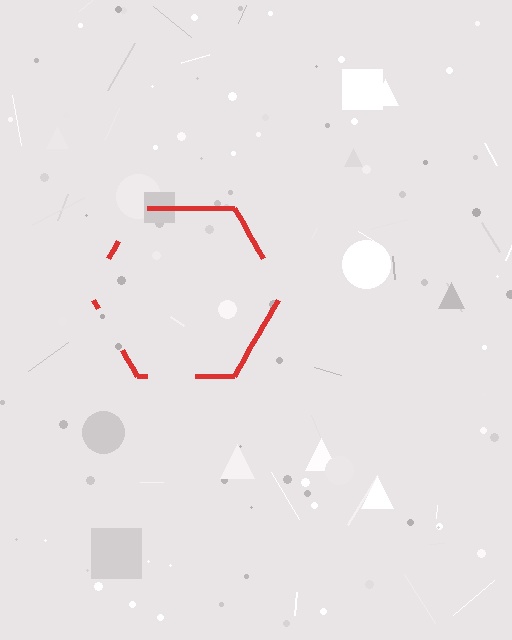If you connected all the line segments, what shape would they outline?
They would outline a hexagon.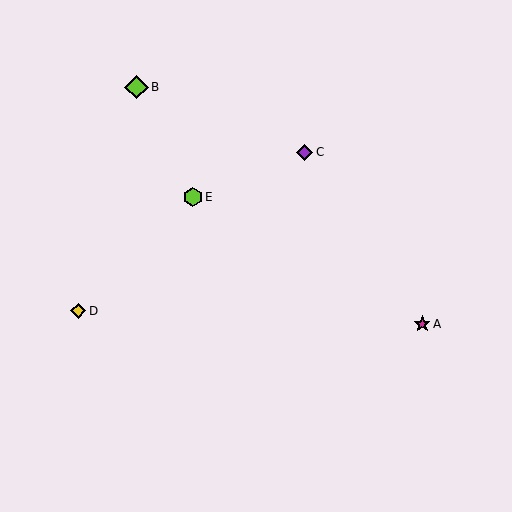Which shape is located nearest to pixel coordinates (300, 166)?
The purple diamond (labeled C) at (304, 152) is nearest to that location.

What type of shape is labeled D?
Shape D is a yellow diamond.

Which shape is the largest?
The lime diamond (labeled B) is the largest.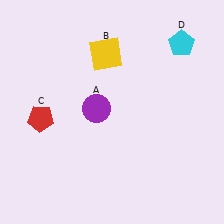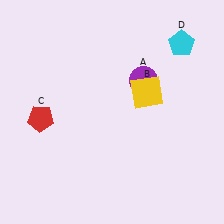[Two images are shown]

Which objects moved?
The objects that moved are: the purple circle (A), the yellow square (B).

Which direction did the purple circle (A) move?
The purple circle (A) moved right.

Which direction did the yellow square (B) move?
The yellow square (B) moved right.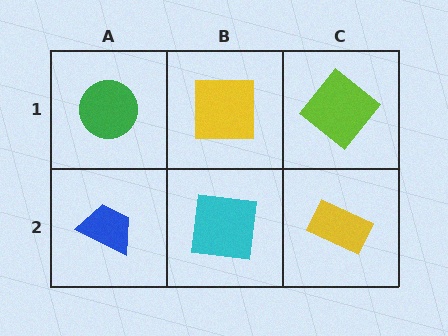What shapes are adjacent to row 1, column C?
A yellow rectangle (row 2, column C), a yellow square (row 1, column B).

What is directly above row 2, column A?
A green circle.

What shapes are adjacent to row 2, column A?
A green circle (row 1, column A), a cyan square (row 2, column B).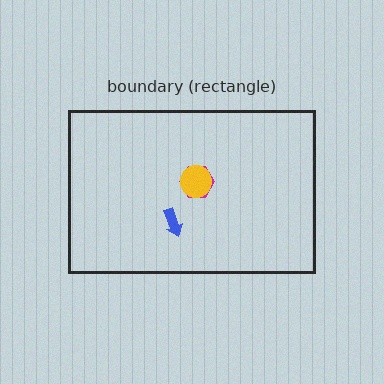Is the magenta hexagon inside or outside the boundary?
Inside.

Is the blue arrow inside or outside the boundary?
Inside.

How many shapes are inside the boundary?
3 inside, 0 outside.